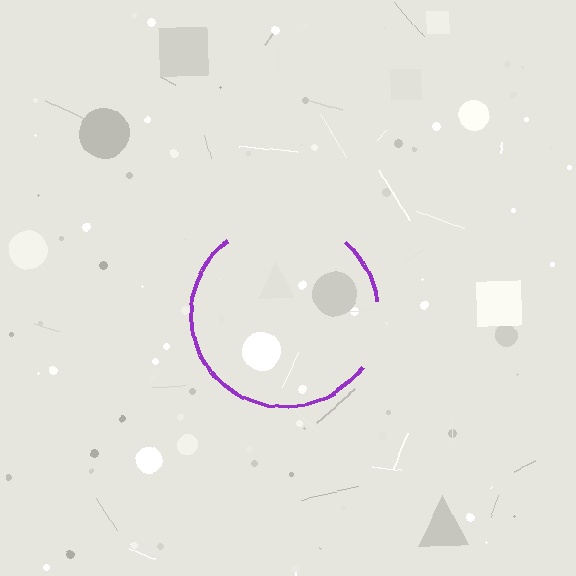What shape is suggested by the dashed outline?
The dashed outline suggests a circle.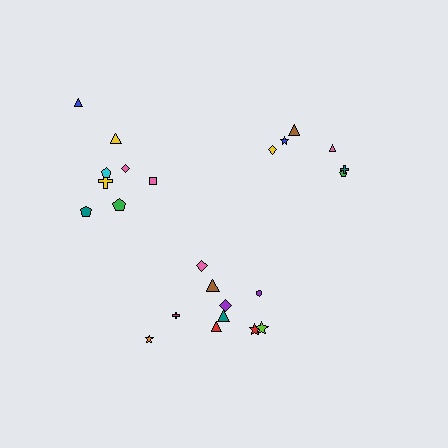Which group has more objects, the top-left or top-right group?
The top-left group.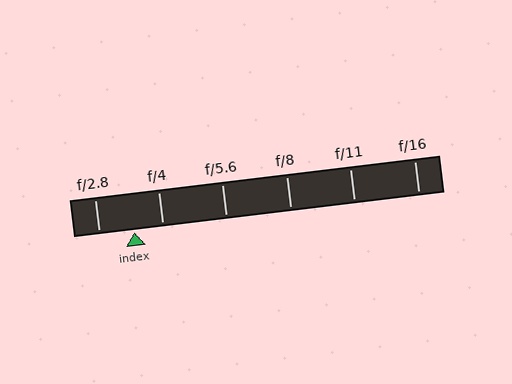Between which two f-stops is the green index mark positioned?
The index mark is between f/2.8 and f/4.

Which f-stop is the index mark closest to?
The index mark is closest to f/4.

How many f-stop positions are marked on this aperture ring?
There are 6 f-stop positions marked.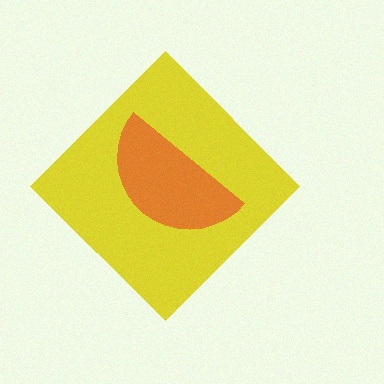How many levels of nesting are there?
2.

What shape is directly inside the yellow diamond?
The orange semicircle.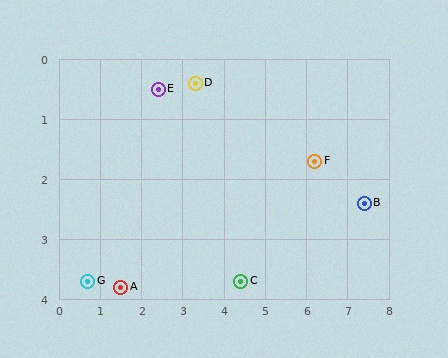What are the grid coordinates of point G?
Point G is at approximately (0.7, 3.7).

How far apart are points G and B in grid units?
Points G and B are about 6.8 grid units apart.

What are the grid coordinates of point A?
Point A is at approximately (1.5, 3.8).